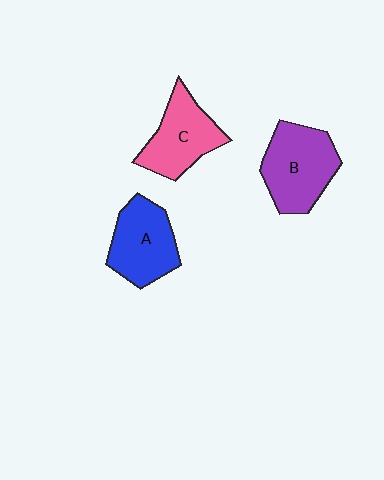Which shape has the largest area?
Shape B (purple).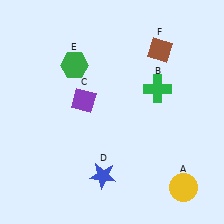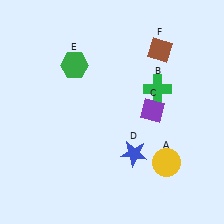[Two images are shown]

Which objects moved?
The objects that moved are: the yellow circle (A), the purple diamond (C), the blue star (D).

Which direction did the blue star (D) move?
The blue star (D) moved right.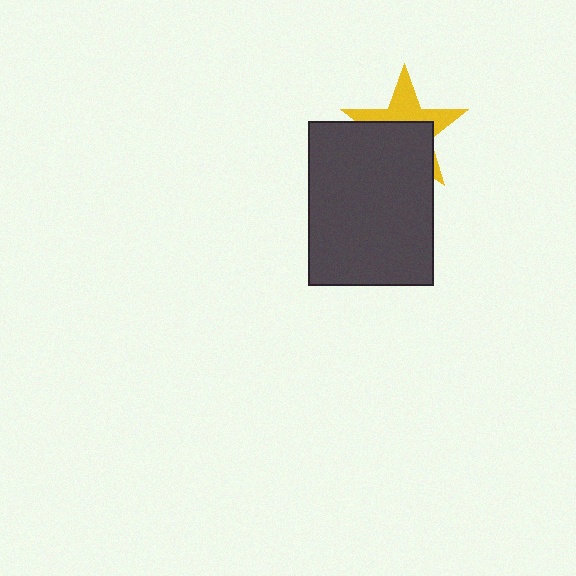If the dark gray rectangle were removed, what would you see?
You would see the complete yellow star.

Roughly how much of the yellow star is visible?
About half of it is visible (roughly 46%).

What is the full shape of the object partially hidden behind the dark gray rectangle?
The partially hidden object is a yellow star.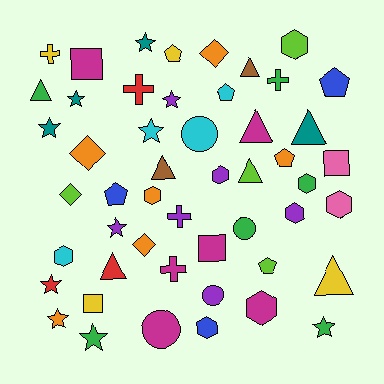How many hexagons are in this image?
There are 9 hexagons.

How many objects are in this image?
There are 50 objects.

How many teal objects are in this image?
There are 4 teal objects.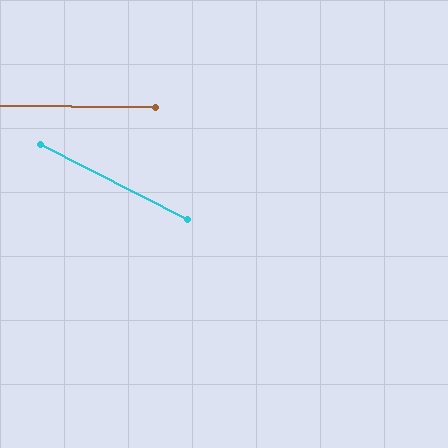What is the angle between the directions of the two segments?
Approximately 27 degrees.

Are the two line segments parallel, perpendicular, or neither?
Neither parallel nor perpendicular — they differ by about 27°.